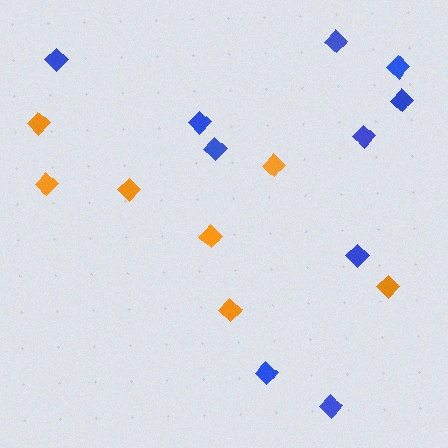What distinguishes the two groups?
There are 2 groups: one group of orange diamonds (7) and one group of blue diamonds (10).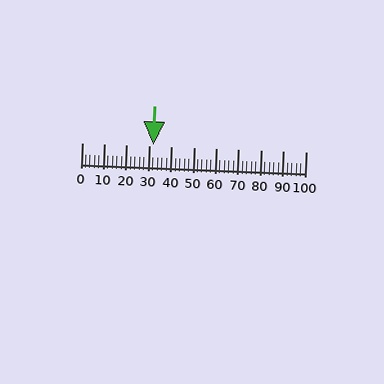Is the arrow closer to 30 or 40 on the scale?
The arrow is closer to 30.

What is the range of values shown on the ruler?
The ruler shows values from 0 to 100.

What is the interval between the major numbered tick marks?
The major tick marks are spaced 10 units apart.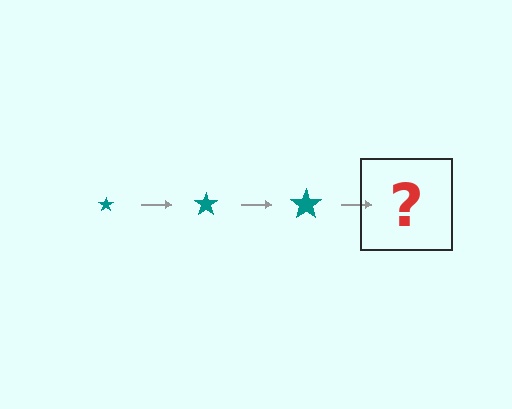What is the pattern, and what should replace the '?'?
The pattern is that the star gets progressively larger each step. The '?' should be a teal star, larger than the previous one.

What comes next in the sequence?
The next element should be a teal star, larger than the previous one.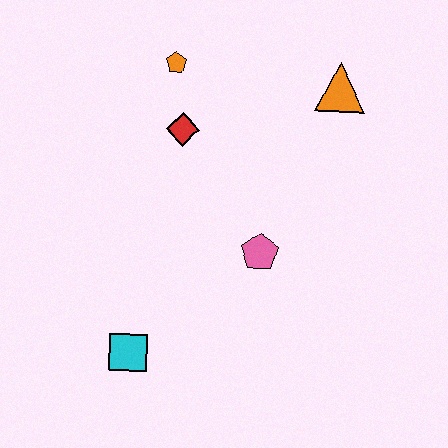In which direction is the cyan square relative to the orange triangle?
The cyan square is below the orange triangle.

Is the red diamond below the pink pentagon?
No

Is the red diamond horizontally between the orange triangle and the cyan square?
Yes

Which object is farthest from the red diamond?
The cyan square is farthest from the red diamond.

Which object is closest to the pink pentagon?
The red diamond is closest to the pink pentagon.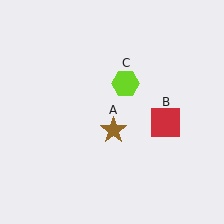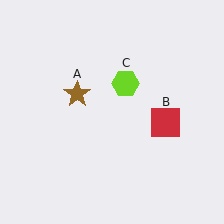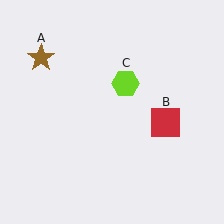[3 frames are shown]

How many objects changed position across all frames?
1 object changed position: brown star (object A).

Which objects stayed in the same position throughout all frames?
Red square (object B) and lime hexagon (object C) remained stationary.